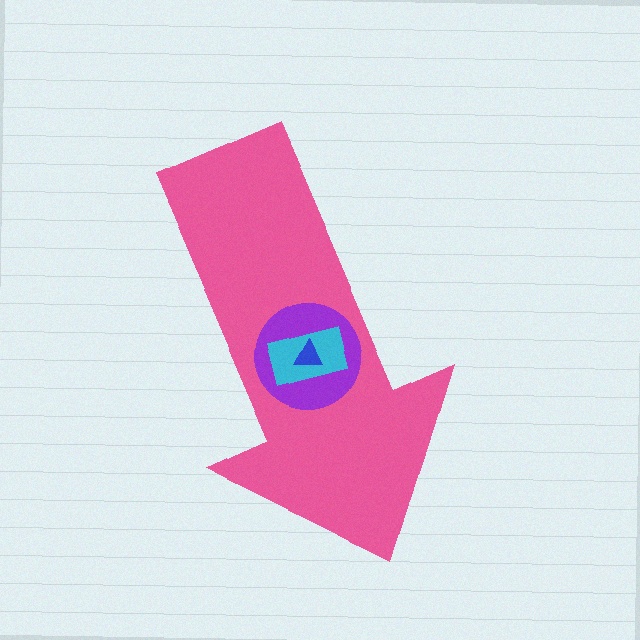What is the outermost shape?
The pink arrow.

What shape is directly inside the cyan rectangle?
The blue triangle.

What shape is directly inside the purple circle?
The cyan rectangle.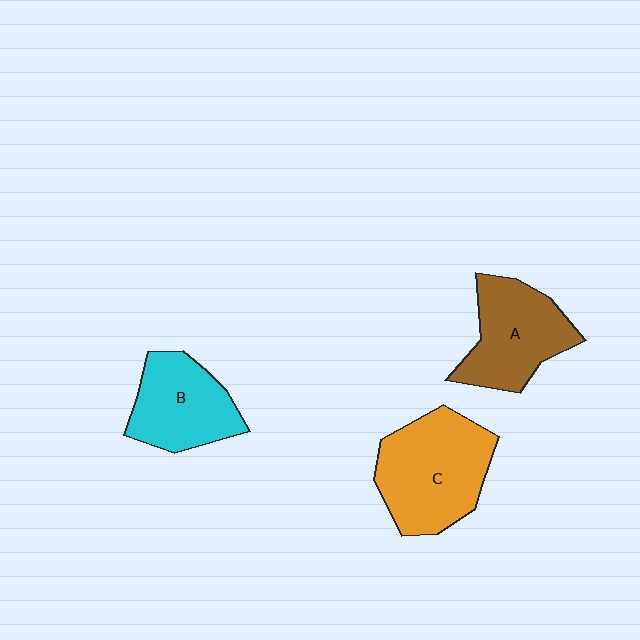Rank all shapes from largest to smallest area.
From largest to smallest: C (orange), A (brown), B (cyan).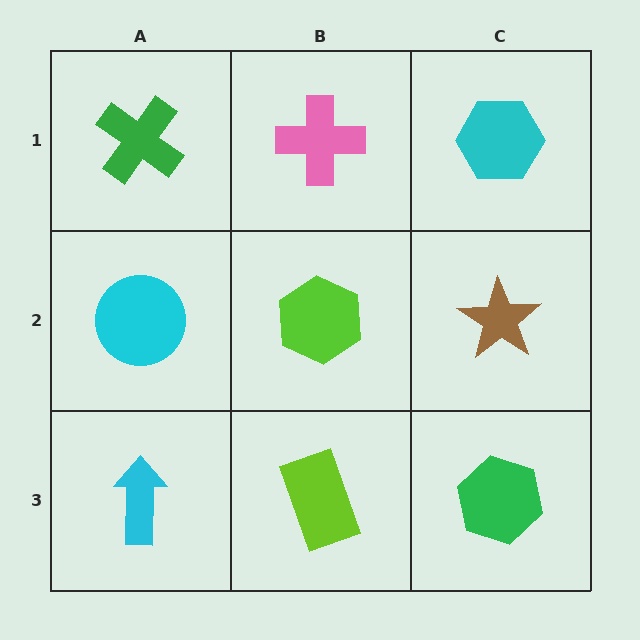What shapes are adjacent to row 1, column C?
A brown star (row 2, column C), a pink cross (row 1, column B).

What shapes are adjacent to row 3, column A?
A cyan circle (row 2, column A), a lime rectangle (row 3, column B).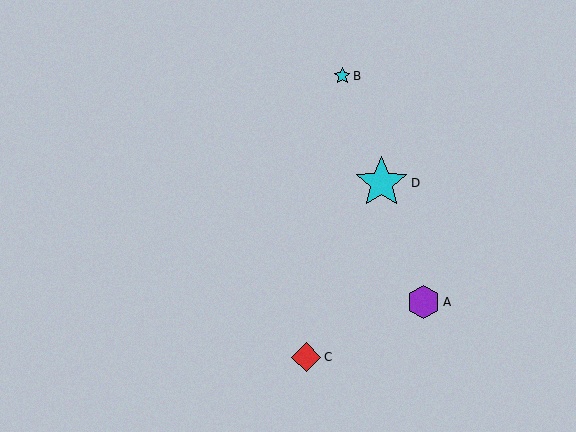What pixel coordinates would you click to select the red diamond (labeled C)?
Click at (306, 357) to select the red diamond C.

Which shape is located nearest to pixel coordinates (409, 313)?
The purple hexagon (labeled A) at (423, 302) is nearest to that location.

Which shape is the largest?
The cyan star (labeled D) is the largest.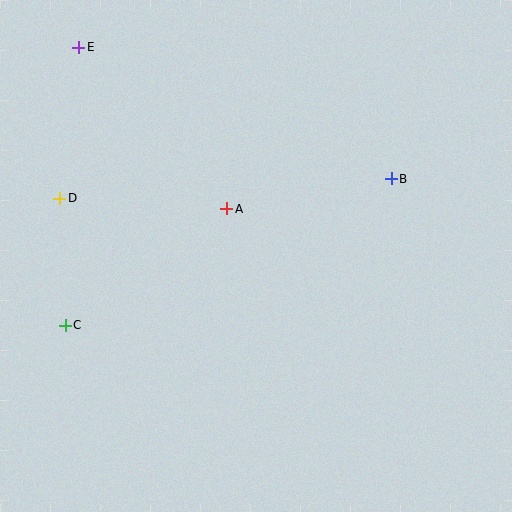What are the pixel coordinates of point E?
Point E is at (79, 47).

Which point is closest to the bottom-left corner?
Point C is closest to the bottom-left corner.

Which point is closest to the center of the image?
Point A at (227, 209) is closest to the center.